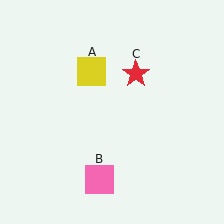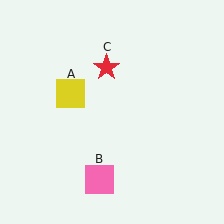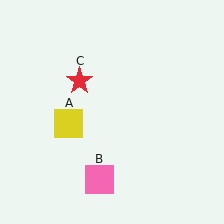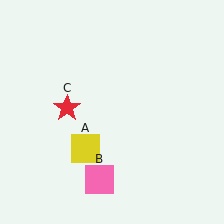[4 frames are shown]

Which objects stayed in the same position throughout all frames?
Pink square (object B) remained stationary.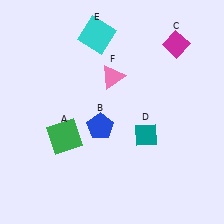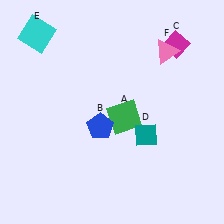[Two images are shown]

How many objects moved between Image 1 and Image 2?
3 objects moved between the two images.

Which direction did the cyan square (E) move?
The cyan square (E) moved left.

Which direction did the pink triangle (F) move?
The pink triangle (F) moved right.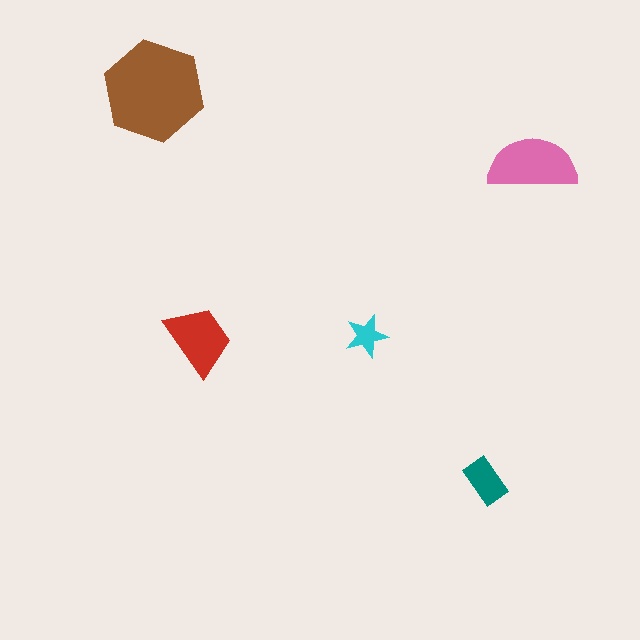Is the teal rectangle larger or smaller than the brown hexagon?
Smaller.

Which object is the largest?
The brown hexagon.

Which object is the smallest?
The cyan star.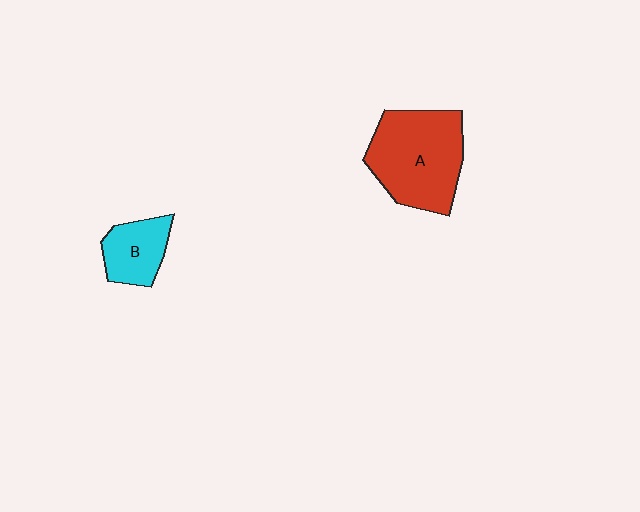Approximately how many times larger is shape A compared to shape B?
Approximately 2.2 times.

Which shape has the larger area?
Shape A (red).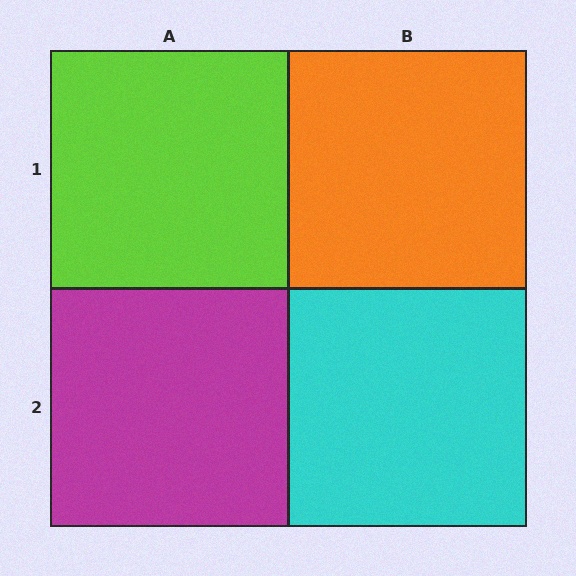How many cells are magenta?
1 cell is magenta.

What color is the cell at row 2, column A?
Magenta.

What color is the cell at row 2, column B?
Cyan.